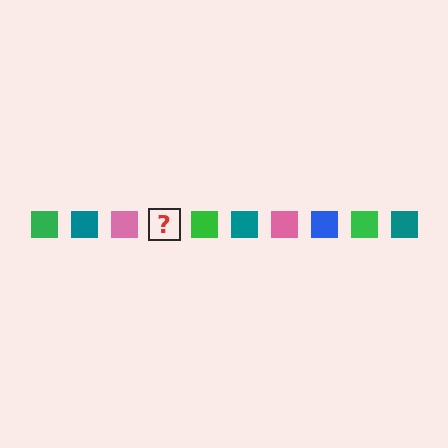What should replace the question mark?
The question mark should be replaced with a blue square.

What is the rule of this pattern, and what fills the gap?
The rule is that the pattern cycles through green, teal, pink, blue squares. The gap should be filled with a blue square.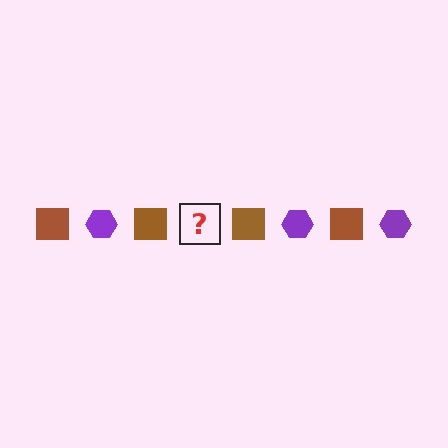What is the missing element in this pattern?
The missing element is a purple hexagon.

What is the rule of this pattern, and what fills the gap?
The rule is that the pattern alternates between brown square and purple hexagon. The gap should be filled with a purple hexagon.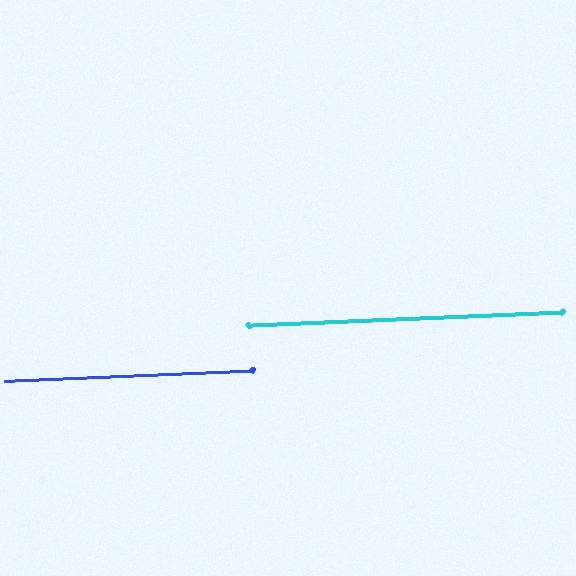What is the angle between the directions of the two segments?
Approximately 0 degrees.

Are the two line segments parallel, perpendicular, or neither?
Parallel — their directions differ by only 0.1°.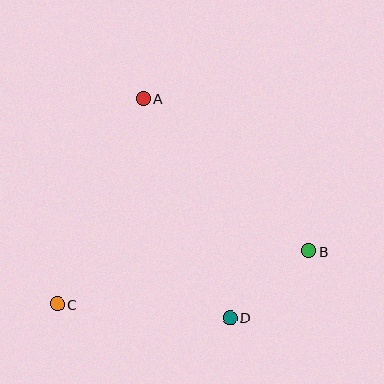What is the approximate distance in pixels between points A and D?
The distance between A and D is approximately 235 pixels.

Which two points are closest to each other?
Points B and D are closest to each other.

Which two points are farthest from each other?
Points B and C are farthest from each other.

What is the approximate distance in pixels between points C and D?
The distance between C and D is approximately 173 pixels.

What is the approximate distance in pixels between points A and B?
The distance between A and B is approximately 225 pixels.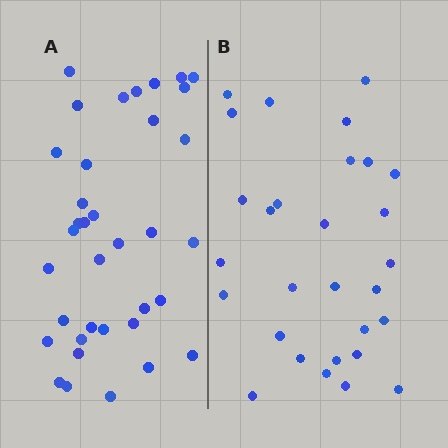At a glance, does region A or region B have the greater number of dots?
Region A (the left region) has more dots.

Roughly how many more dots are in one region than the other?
Region A has roughly 8 or so more dots than region B.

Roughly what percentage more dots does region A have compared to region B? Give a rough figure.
About 25% more.